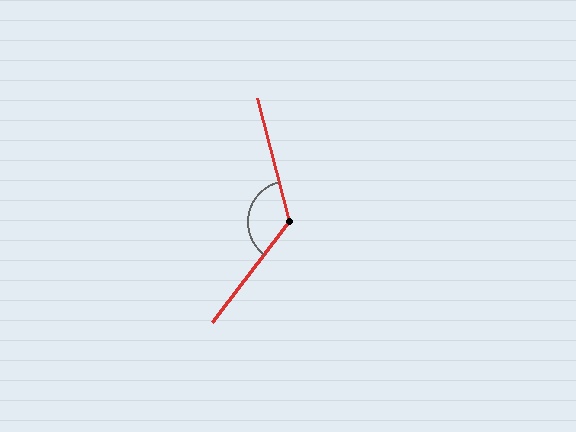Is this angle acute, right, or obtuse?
It is obtuse.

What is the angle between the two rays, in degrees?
Approximately 128 degrees.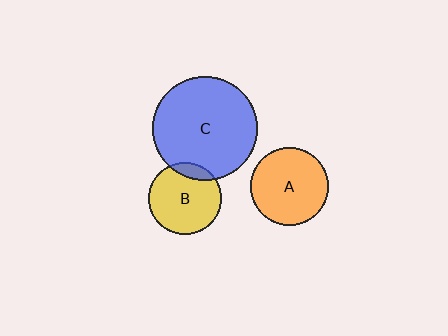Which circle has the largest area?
Circle C (blue).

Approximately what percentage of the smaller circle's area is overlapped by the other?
Approximately 15%.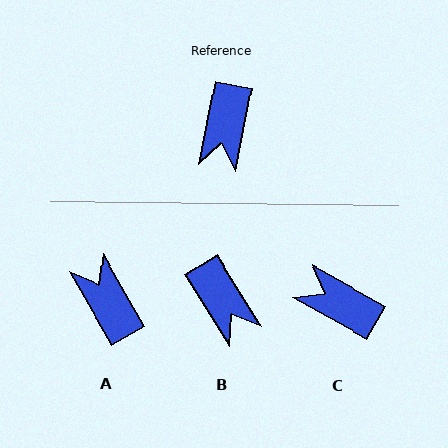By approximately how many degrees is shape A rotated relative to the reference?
Approximately 140 degrees clockwise.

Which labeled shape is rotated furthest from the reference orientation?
A, about 140 degrees away.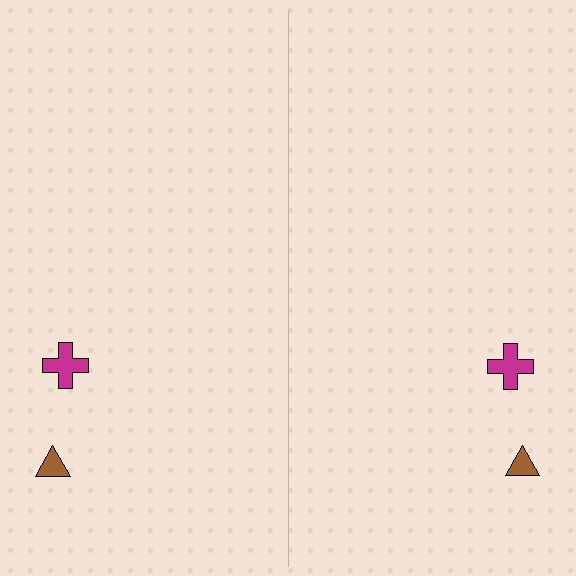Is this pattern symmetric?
Yes, this pattern has bilateral (reflection) symmetry.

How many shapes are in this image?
There are 4 shapes in this image.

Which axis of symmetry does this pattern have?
The pattern has a vertical axis of symmetry running through the center of the image.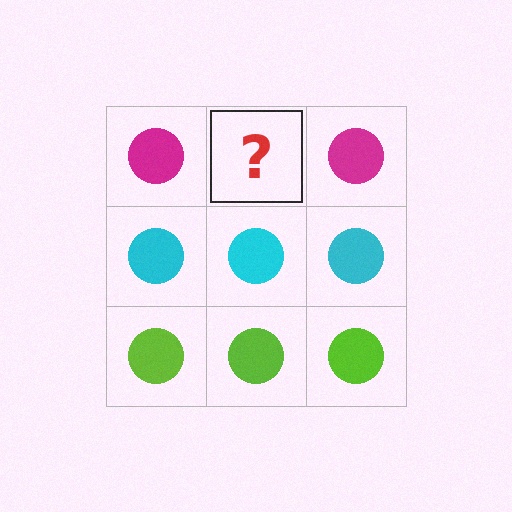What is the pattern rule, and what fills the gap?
The rule is that each row has a consistent color. The gap should be filled with a magenta circle.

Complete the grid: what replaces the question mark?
The question mark should be replaced with a magenta circle.